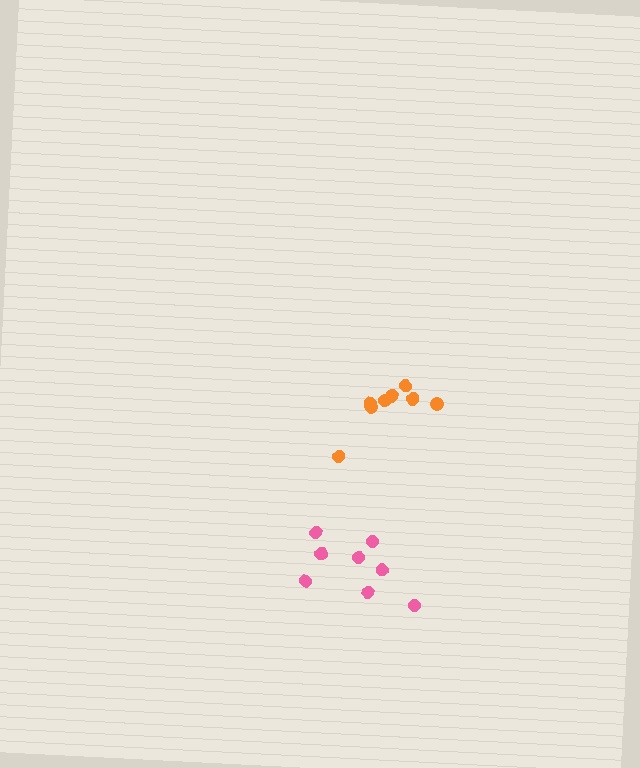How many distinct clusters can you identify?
There are 2 distinct clusters.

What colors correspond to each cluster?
The clusters are colored: orange, pink.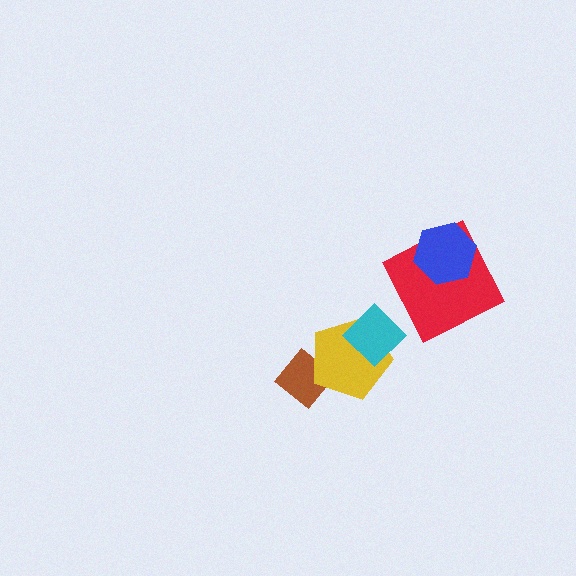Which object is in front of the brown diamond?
The yellow pentagon is in front of the brown diamond.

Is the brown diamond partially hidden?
Yes, it is partially covered by another shape.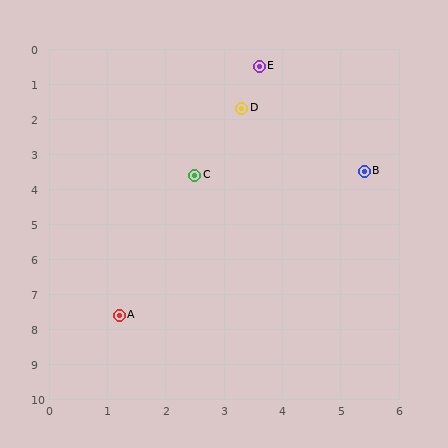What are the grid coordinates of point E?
Point E is at approximately (3.6, 0.5).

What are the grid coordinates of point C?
Point C is at approximately (2.5, 3.6).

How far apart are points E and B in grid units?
Points E and B are about 3.5 grid units apart.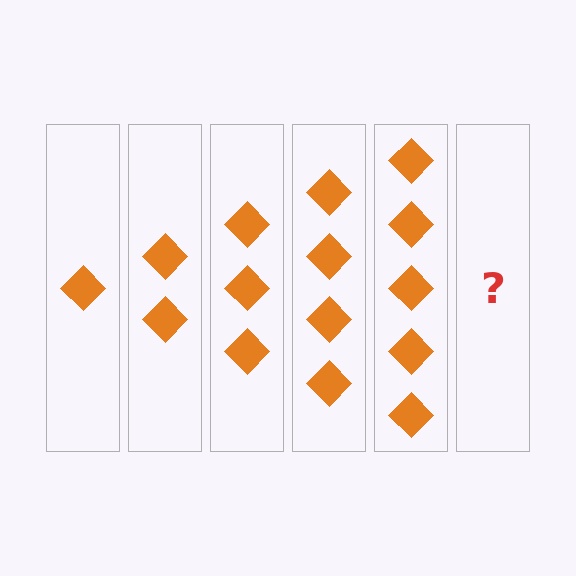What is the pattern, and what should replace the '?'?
The pattern is that each step adds one more diamond. The '?' should be 6 diamonds.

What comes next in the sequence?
The next element should be 6 diamonds.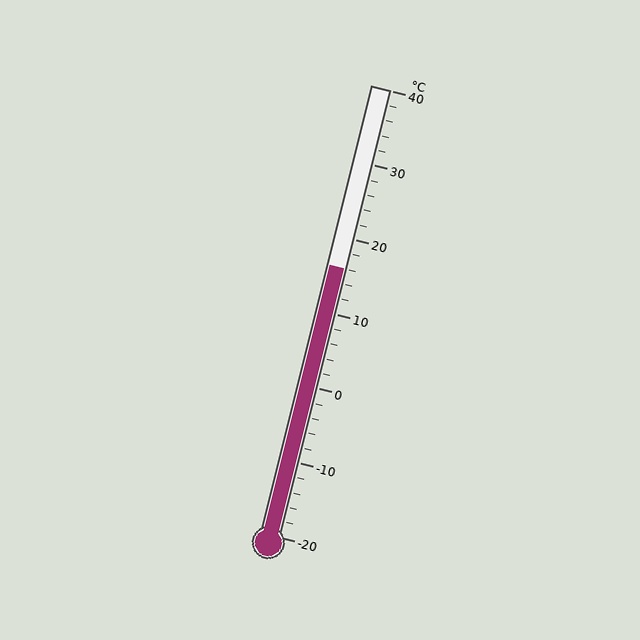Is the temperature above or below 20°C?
The temperature is below 20°C.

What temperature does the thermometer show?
The thermometer shows approximately 16°C.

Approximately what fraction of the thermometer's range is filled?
The thermometer is filled to approximately 60% of its range.